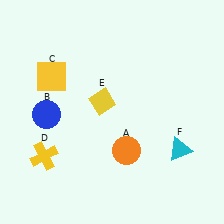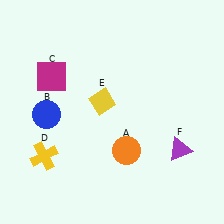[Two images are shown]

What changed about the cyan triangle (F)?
In Image 1, F is cyan. In Image 2, it changed to purple.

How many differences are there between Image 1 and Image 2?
There are 2 differences between the two images.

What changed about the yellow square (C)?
In Image 1, C is yellow. In Image 2, it changed to magenta.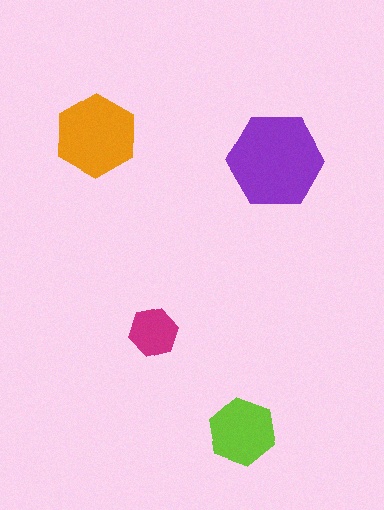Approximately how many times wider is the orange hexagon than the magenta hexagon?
About 1.5 times wider.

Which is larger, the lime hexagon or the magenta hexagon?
The lime one.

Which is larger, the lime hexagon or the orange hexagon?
The orange one.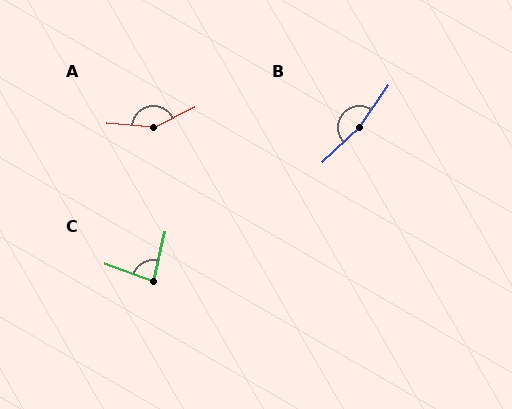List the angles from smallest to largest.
C (82°), A (150°), B (168°).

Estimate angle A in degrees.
Approximately 150 degrees.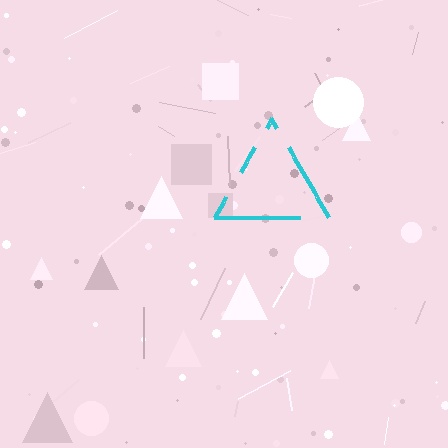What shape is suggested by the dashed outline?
The dashed outline suggests a triangle.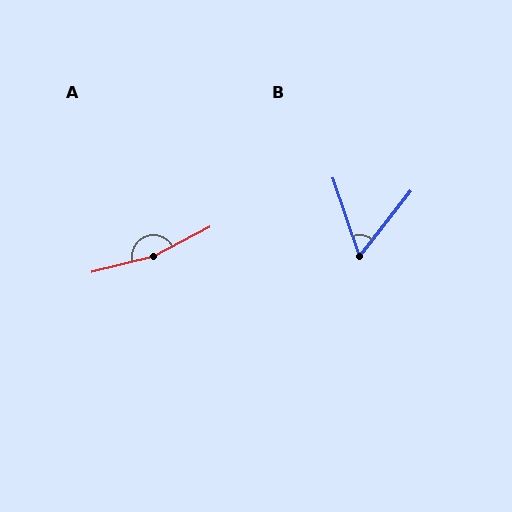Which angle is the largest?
A, at approximately 167 degrees.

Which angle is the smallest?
B, at approximately 57 degrees.